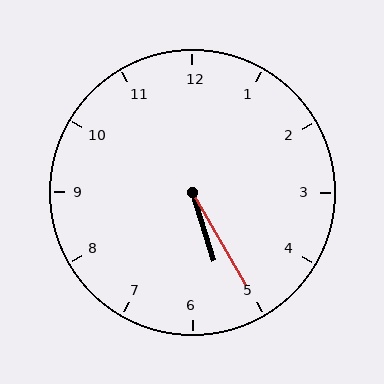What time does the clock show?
5:25.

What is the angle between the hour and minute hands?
Approximately 12 degrees.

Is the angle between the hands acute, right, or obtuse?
It is acute.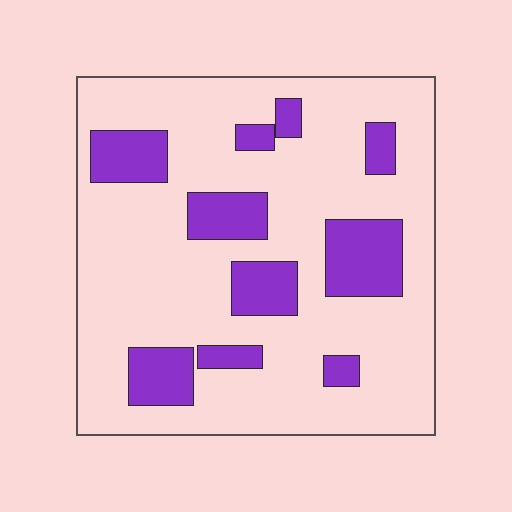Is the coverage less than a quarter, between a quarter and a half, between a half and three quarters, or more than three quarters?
Less than a quarter.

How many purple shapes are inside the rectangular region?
10.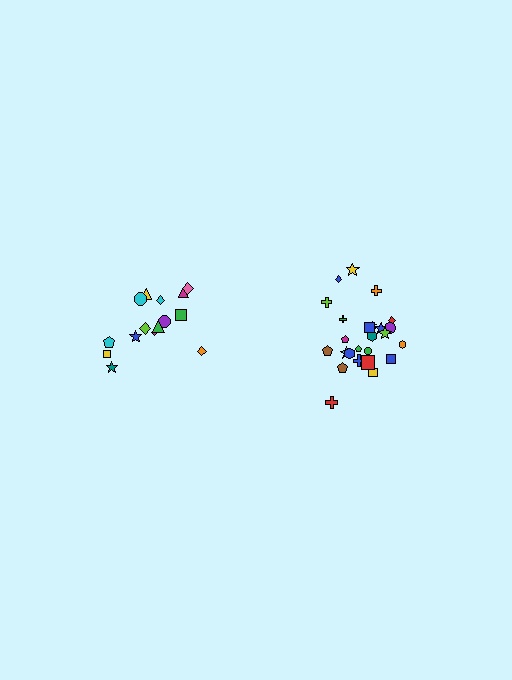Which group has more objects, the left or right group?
The right group.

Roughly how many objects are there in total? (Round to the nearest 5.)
Roughly 40 objects in total.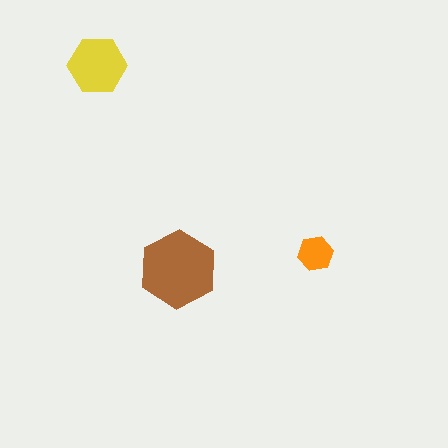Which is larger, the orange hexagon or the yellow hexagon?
The yellow one.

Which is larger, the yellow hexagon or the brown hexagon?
The brown one.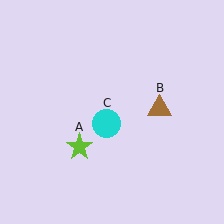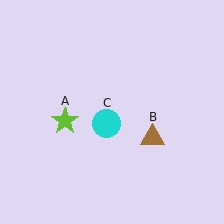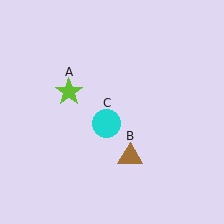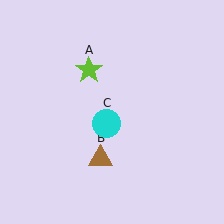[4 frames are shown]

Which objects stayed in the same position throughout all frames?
Cyan circle (object C) remained stationary.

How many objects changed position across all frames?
2 objects changed position: lime star (object A), brown triangle (object B).